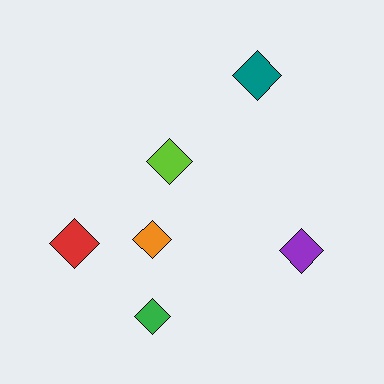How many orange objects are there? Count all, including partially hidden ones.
There is 1 orange object.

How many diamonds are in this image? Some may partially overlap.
There are 6 diamonds.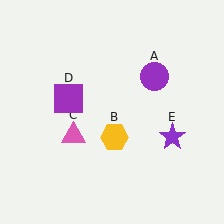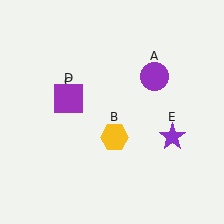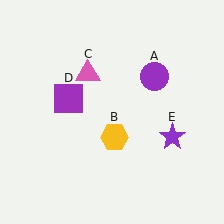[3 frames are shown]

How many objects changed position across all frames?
1 object changed position: pink triangle (object C).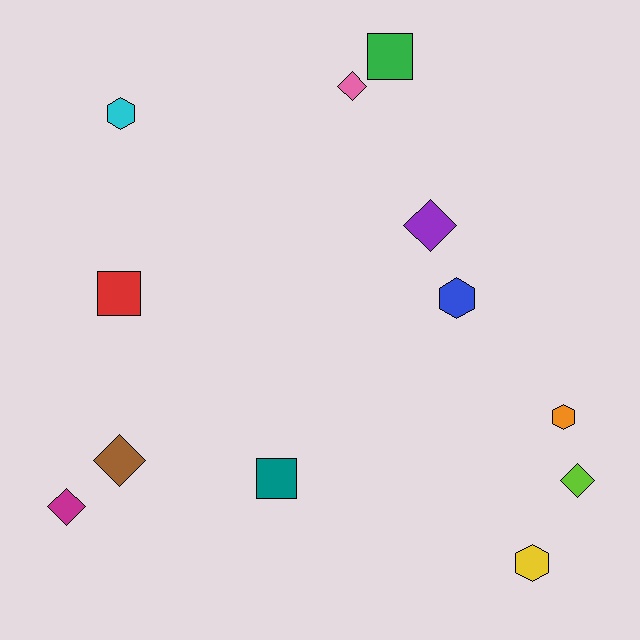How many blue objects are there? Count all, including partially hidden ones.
There is 1 blue object.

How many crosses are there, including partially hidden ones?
There are no crosses.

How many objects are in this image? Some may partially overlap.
There are 12 objects.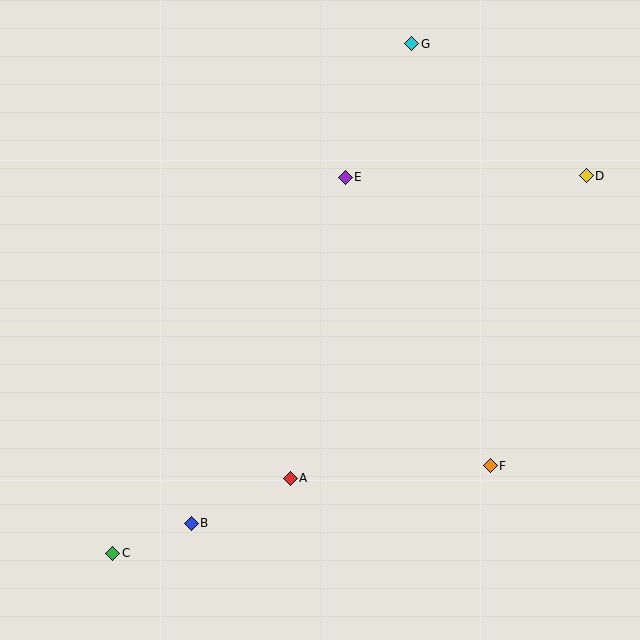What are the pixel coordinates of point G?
Point G is at (412, 44).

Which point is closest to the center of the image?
Point E at (345, 177) is closest to the center.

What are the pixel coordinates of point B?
Point B is at (191, 523).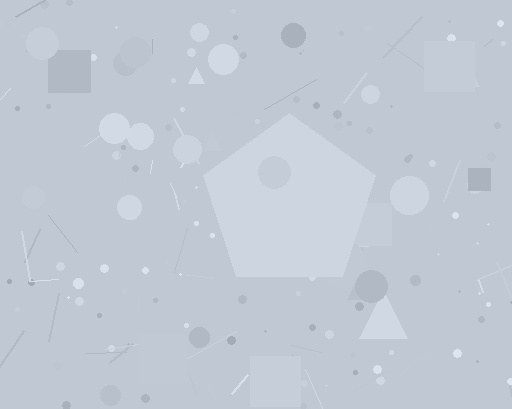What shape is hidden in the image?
A pentagon is hidden in the image.